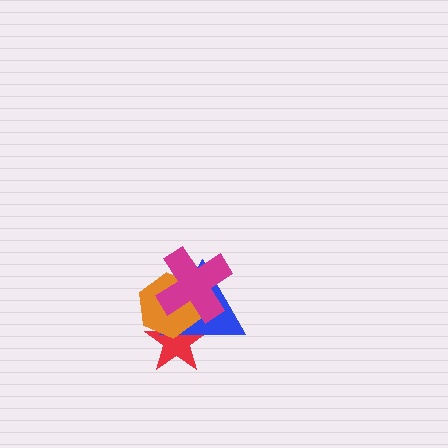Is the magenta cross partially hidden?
No, no other shape covers it.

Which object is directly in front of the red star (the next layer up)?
The blue triangle is directly in front of the red star.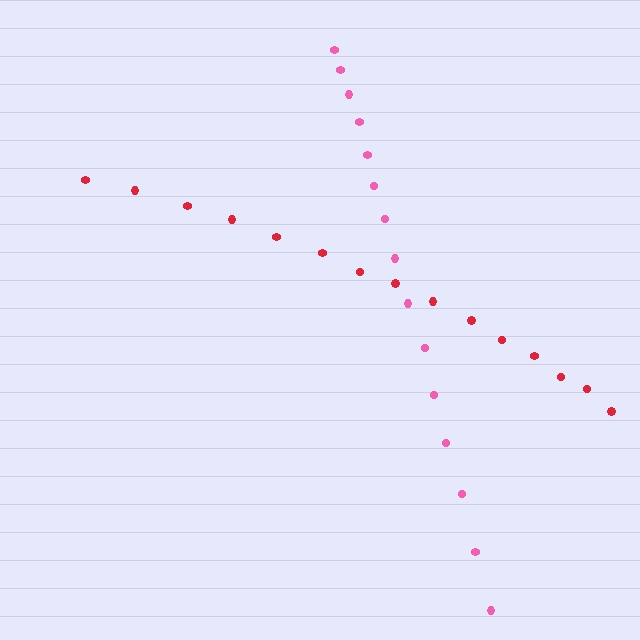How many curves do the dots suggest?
There are 2 distinct paths.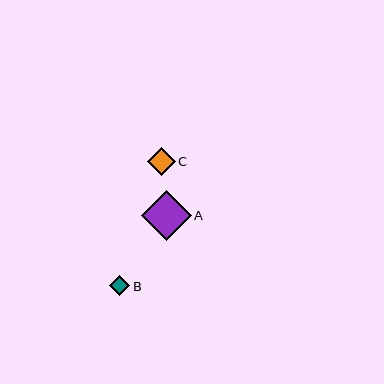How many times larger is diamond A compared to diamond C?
Diamond A is approximately 1.8 times the size of diamond C.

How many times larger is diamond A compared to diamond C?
Diamond A is approximately 1.8 times the size of diamond C.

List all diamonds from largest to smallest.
From largest to smallest: A, C, B.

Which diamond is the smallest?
Diamond B is the smallest with a size of approximately 20 pixels.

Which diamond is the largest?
Diamond A is the largest with a size of approximately 50 pixels.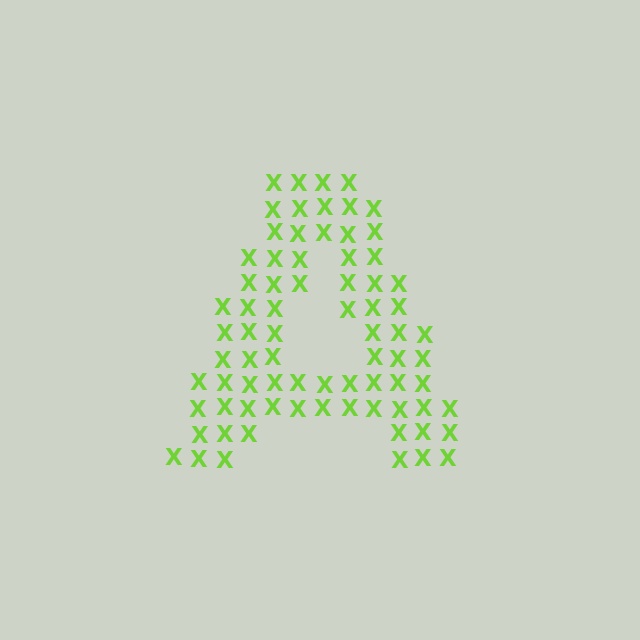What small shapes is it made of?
It is made of small letter X's.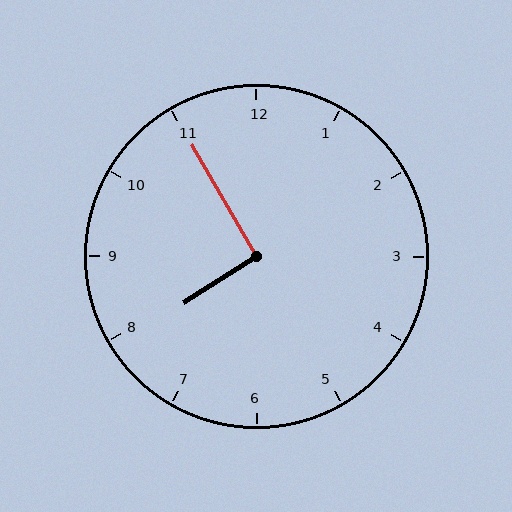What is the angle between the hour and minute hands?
Approximately 92 degrees.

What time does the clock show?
7:55.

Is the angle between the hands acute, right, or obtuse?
It is right.